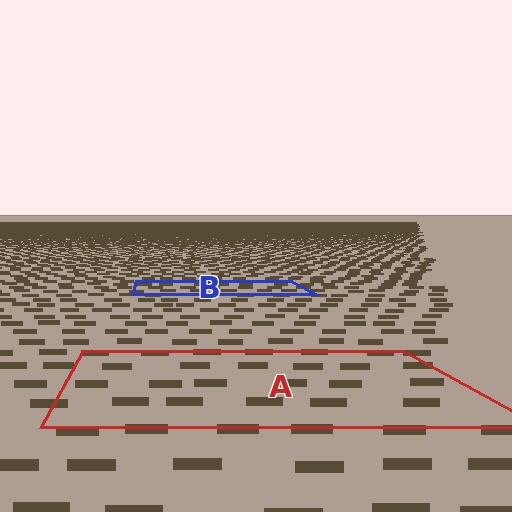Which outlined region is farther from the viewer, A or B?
Region B is farther from the viewer — the texture elements inside it appear smaller and more densely packed.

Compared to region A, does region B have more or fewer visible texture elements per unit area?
Region B has more texture elements per unit area — they are packed more densely because it is farther away.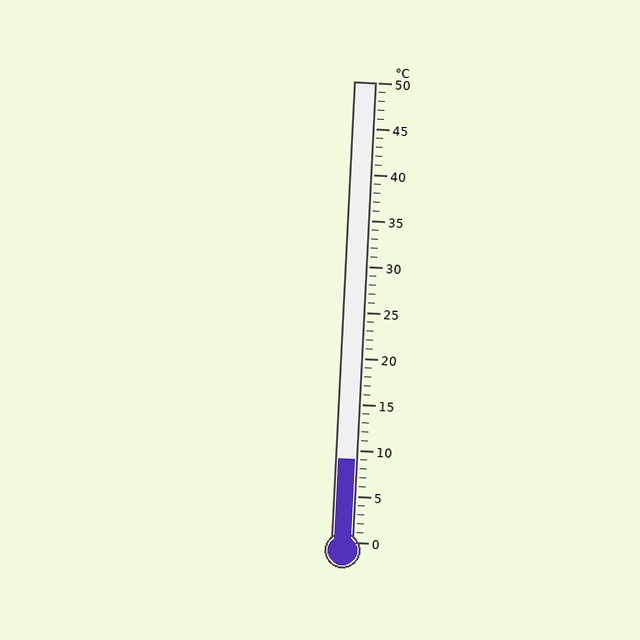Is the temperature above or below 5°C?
The temperature is above 5°C.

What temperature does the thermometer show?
The thermometer shows approximately 9°C.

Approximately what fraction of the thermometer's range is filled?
The thermometer is filled to approximately 20% of its range.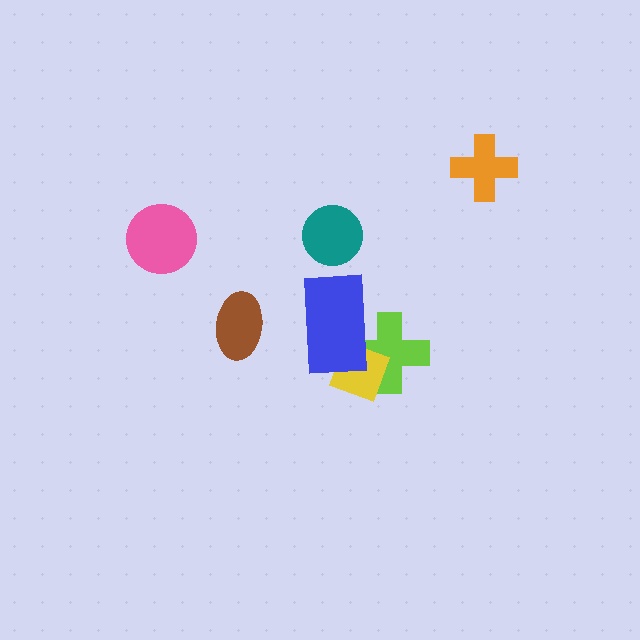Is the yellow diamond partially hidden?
Yes, it is partially covered by another shape.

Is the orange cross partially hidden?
No, no other shape covers it.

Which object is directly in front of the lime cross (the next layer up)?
The yellow diamond is directly in front of the lime cross.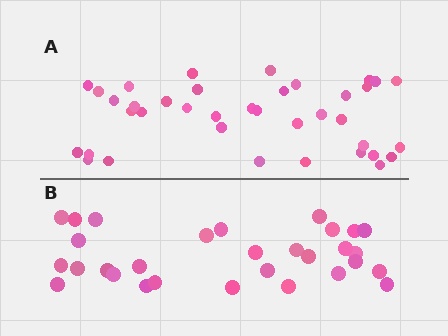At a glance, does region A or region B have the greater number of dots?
Region A (the top region) has more dots.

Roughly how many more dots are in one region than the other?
Region A has roughly 8 or so more dots than region B.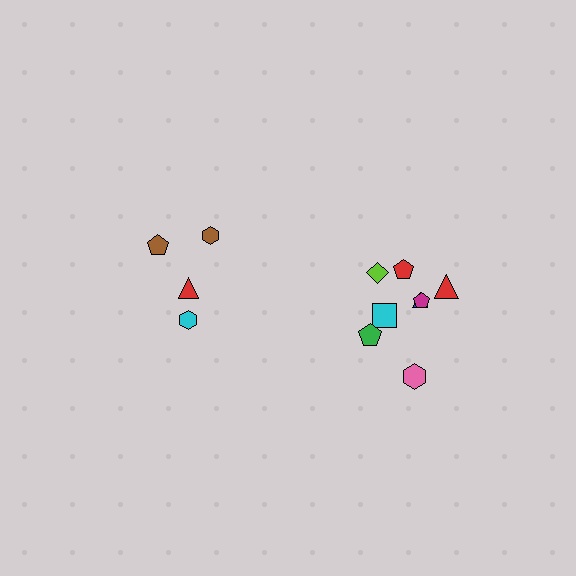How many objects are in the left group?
There are 4 objects.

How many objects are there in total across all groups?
There are 12 objects.